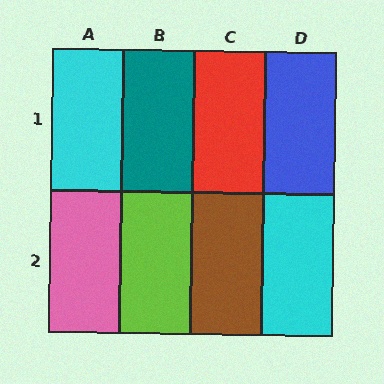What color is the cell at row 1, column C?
Red.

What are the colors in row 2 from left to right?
Pink, lime, brown, cyan.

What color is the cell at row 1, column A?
Cyan.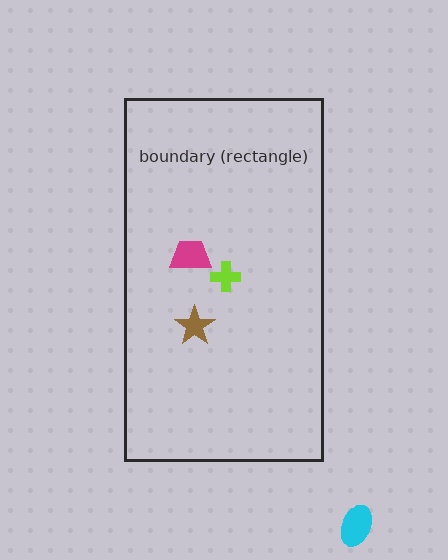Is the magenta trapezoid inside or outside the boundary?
Inside.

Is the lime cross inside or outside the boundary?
Inside.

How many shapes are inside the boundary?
3 inside, 1 outside.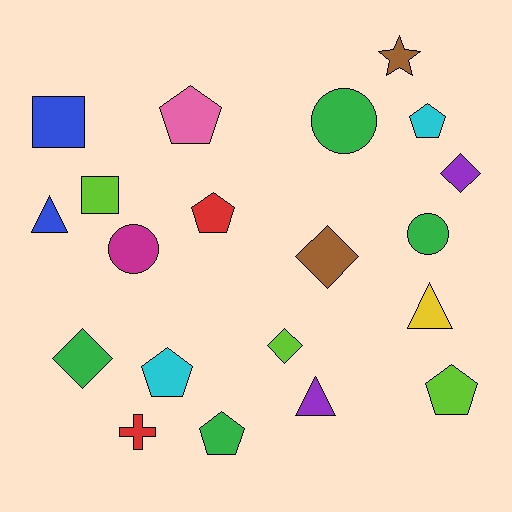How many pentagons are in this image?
There are 6 pentagons.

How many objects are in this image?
There are 20 objects.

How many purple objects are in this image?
There are 2 purple objects.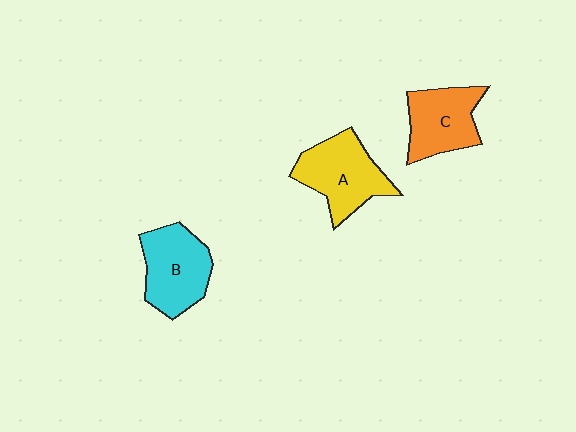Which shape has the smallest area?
Shape C (orange).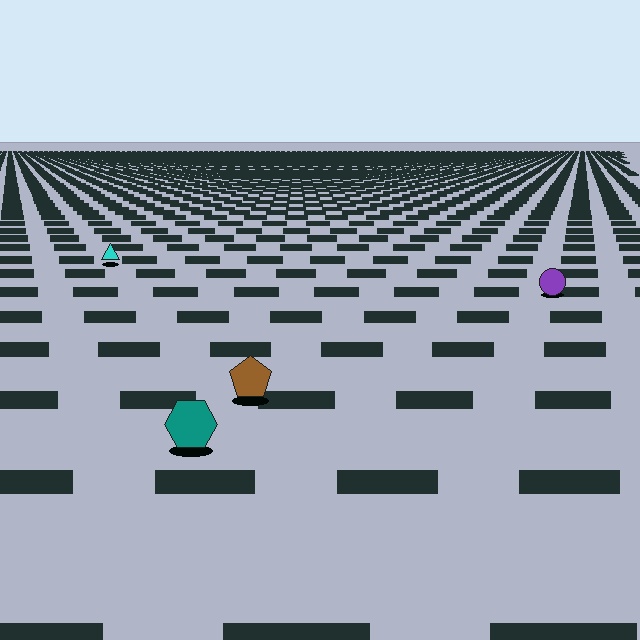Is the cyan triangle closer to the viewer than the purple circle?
No. The purple circle is closer — you can tell from the texture gradient: the ground texture is coarser near it.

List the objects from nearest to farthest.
From nearest to farthest: the teal hexagon, the brown pentagon, the purple circle, the cyan triangle.